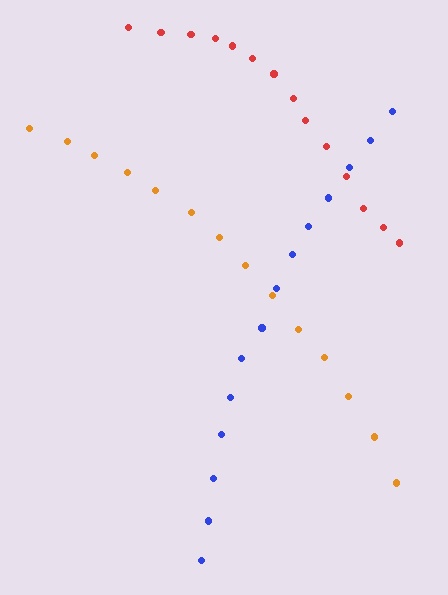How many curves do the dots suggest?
There are 3 distinct paths.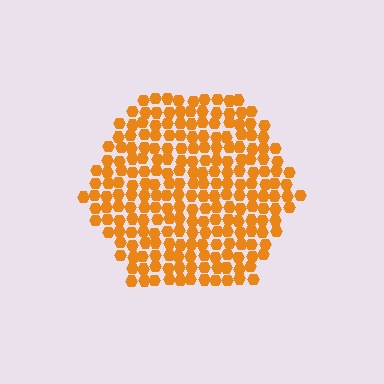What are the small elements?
The small elements are hexagons.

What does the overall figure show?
The overall figure shows a hexagon.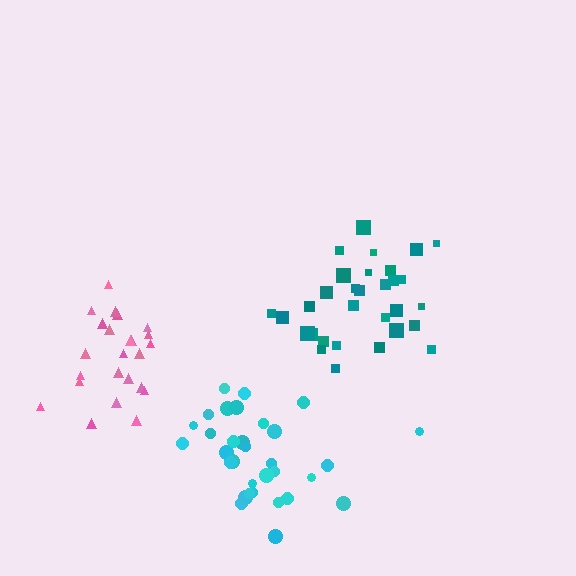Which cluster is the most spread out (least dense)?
Cyan.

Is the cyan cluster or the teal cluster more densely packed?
Teal.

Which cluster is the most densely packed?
Pink.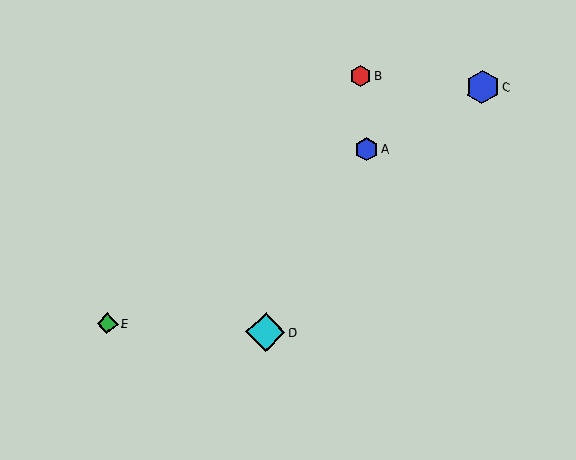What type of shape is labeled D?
Shape D is a cyan diamond.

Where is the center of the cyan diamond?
The center of the cyan diamond is at (266, 332).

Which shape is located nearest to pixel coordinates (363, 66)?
The red hexagon (labeled B) at (360, 76) is nearest to that location.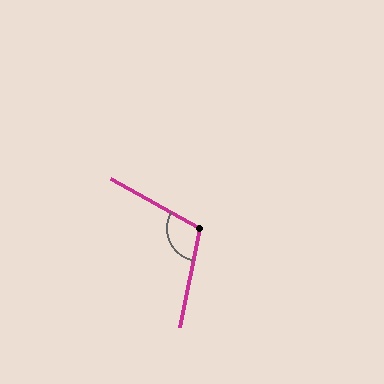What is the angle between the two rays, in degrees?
Approximately 107 degrees.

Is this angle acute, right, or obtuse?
It is obtuse.